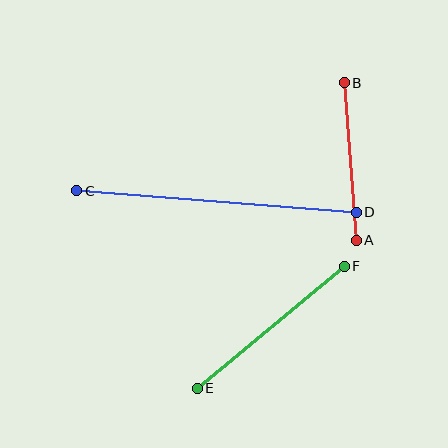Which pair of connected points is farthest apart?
Points C and D are farthest apart.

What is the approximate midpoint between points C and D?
The midpoint is at approximately (216, 201) pixels.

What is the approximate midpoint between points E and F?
The midpoint is at approximately (271, 327) pixels.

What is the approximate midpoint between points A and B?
The midpoint is at approximately (350, 161) pixels.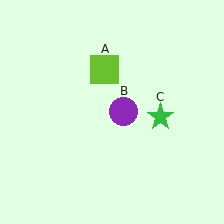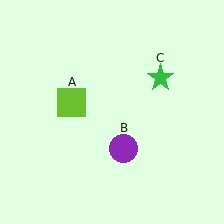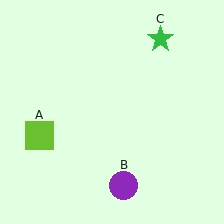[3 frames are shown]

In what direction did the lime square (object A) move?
The lime square (object A) moved down and to the left.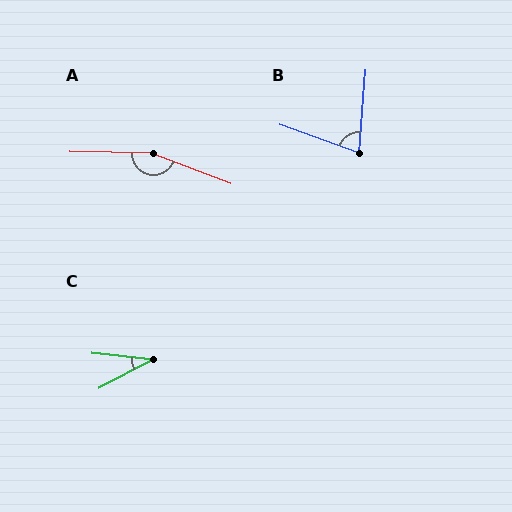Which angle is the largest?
A, at approximately 160 degrees.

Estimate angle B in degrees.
Approximately 75 degrees.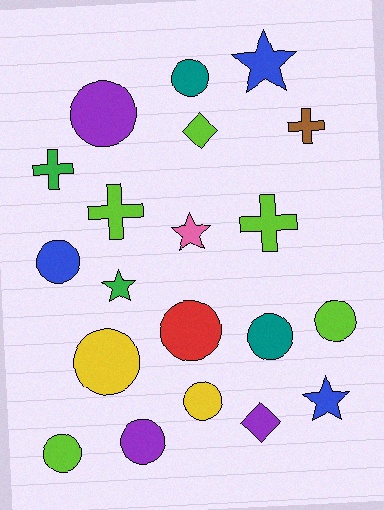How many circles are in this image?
There are 10 circles.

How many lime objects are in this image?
There are 5 lime objects.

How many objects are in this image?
There are 20 objects.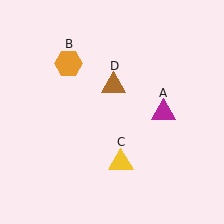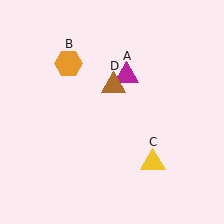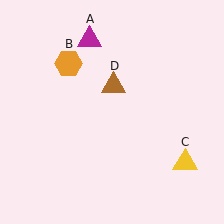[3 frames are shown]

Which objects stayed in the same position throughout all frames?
Orange hexagon (object B) and brown triangle (object D) remained stationary.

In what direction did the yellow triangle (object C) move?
The yellow triangle (object C) moved right.